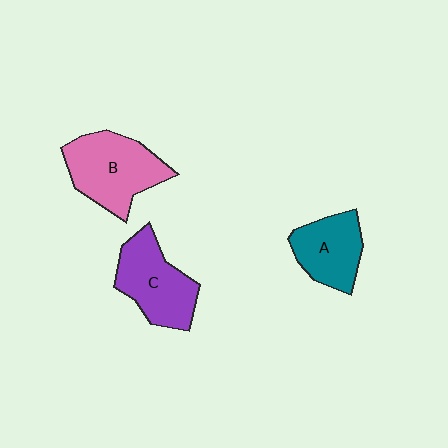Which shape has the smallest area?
Shape A (teal).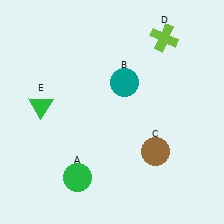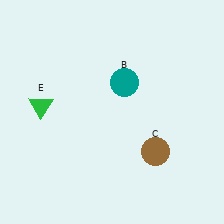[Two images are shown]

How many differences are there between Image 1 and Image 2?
There are 2 differences between the two images.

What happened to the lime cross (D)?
The lime cross (D) was removed in Image 2. It was in the top-right area of Image 1.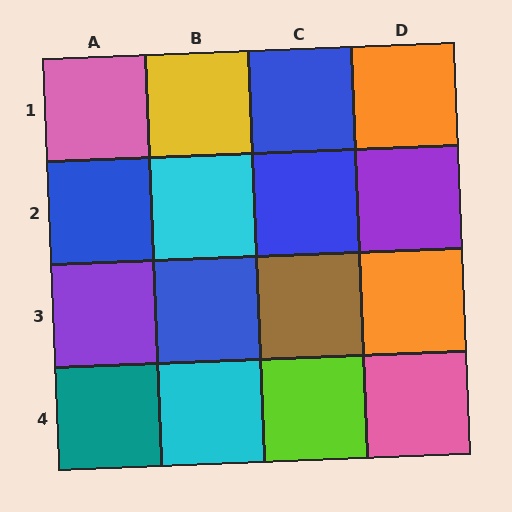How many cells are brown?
1 cell is brown.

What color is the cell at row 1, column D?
Orange.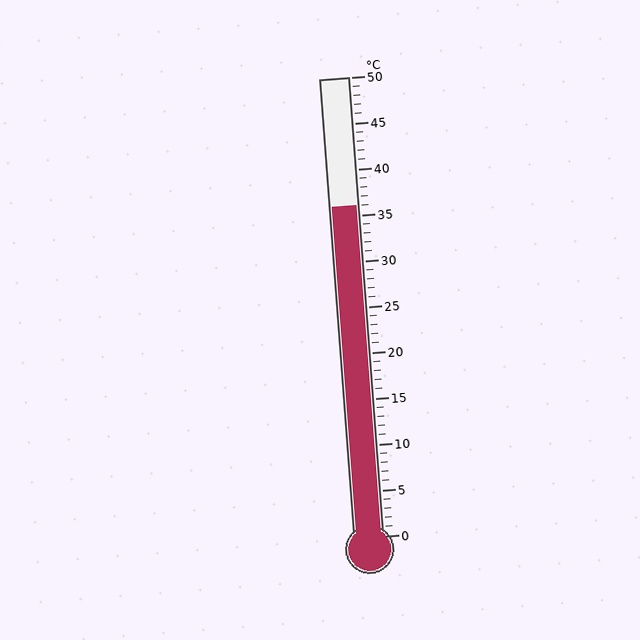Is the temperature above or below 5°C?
The temperature is above 5°C.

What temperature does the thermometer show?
The thermometer shows approximately 36°C.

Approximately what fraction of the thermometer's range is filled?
The thermometer is filled to approximately 70% of its range.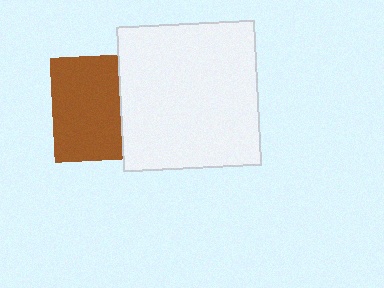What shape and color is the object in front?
The object in front is a white rectangle.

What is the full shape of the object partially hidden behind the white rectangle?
The partially hidden object is a brown square.